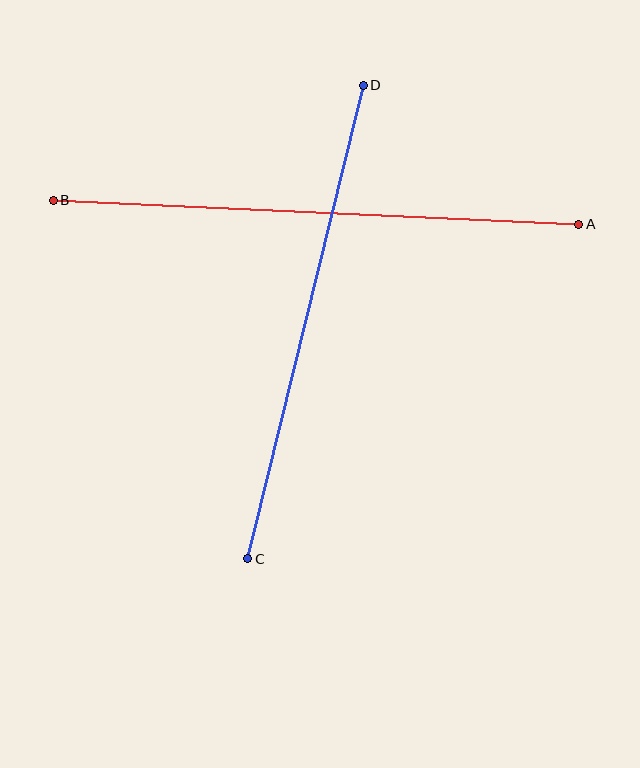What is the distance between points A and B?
The distance is approximately 526 pixels.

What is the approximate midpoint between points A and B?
The midpoint is at approximately (316, 212) pixels.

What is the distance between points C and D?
The distance is approximately 487 pixels.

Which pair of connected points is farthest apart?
Points A and B are farthest apart.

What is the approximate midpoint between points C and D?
The midpoint is at approximately (305, 322) pixels.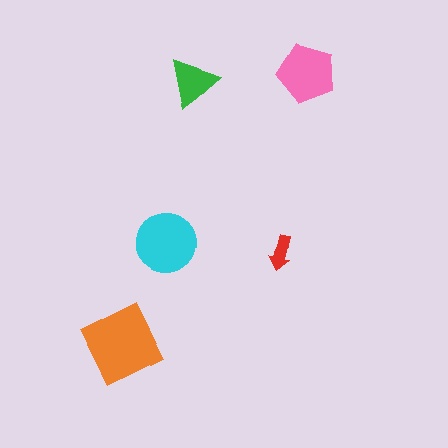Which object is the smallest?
The red arrow.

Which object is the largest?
The orange diamond.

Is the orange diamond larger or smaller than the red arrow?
Larger.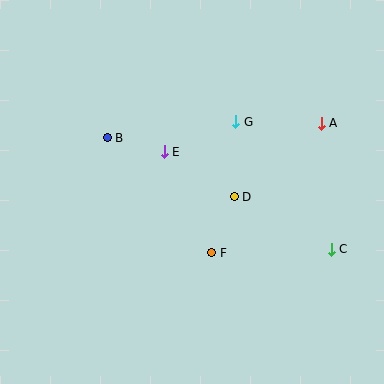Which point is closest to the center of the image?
Point D at (234, 197) is closest to the center.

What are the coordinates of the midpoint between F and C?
The midpoint between F and C is at (271, 251).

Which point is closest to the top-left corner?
Point B is closest to the top-left corner.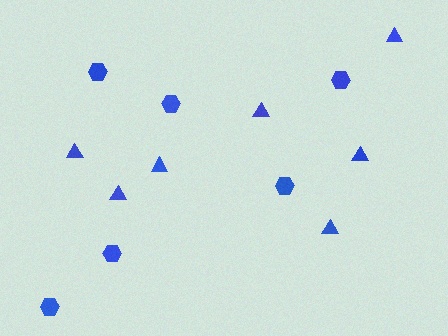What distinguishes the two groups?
There are 2 groups: one group of triangles (7) and one group of hexagons (6).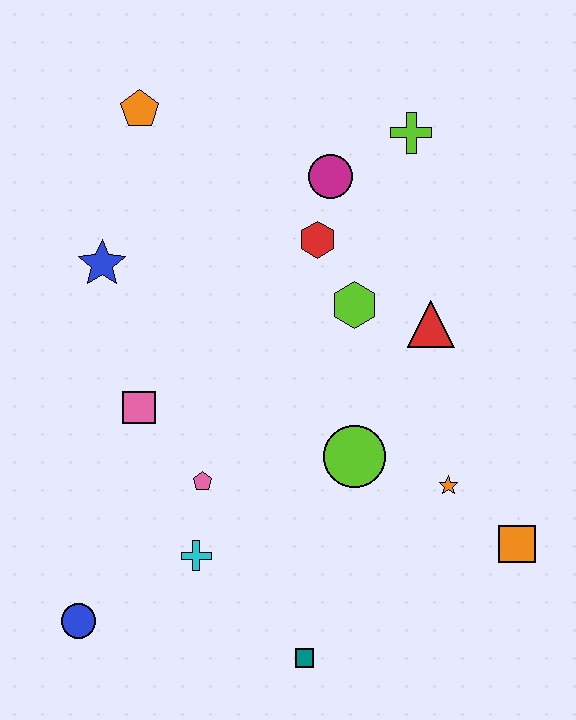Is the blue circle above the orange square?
No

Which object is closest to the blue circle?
The cyan cross is closest to the blue circle.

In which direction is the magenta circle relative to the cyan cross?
The magenta circle is above the cyan cross.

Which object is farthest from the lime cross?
The blue circle is farthest from the lime cross.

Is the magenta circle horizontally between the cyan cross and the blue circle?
No